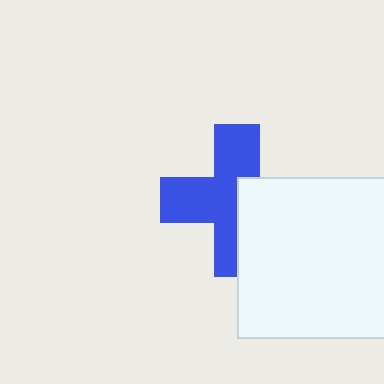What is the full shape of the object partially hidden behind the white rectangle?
The partially hidden object is a blue cross.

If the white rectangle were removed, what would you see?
You would see the complete blue cross.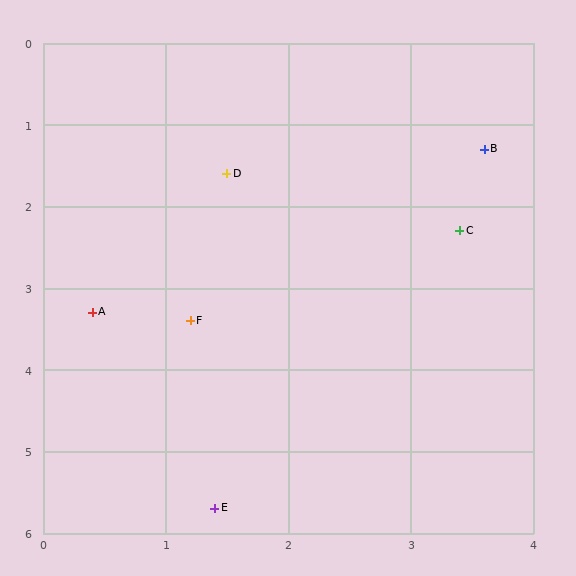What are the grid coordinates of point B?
Point B is at approximately (3.6, 1.3).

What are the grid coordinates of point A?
Point A is at approximately (0.4, 3.3).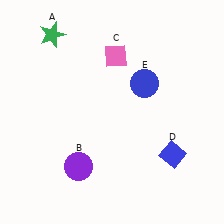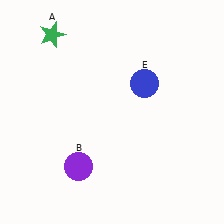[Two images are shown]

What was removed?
The pink diamond (C), the blue diamond (D) were removed in Image 2.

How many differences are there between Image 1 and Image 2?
There are 2 differences between the two images.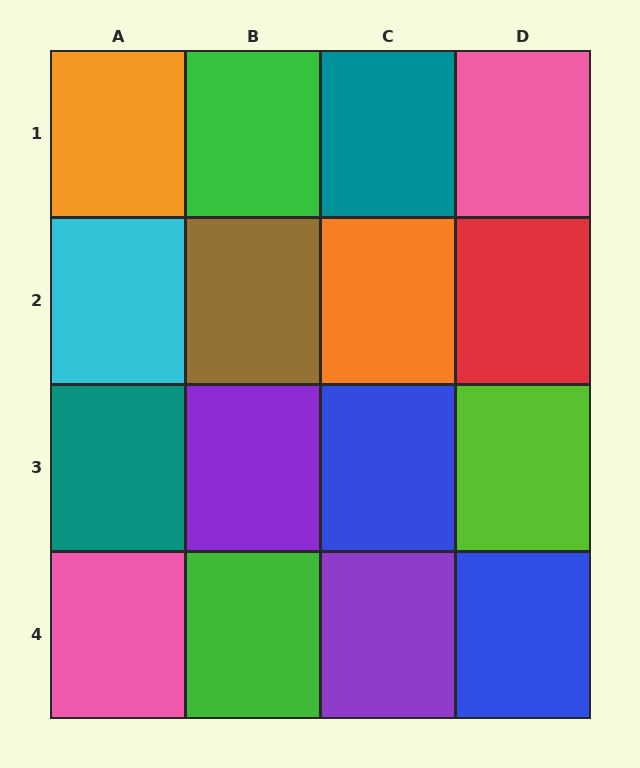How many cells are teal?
2 cells are teal.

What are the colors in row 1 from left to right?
Orange, green, teal, pink.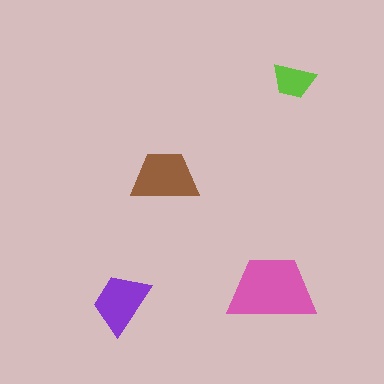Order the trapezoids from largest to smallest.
the pink one, the brown one, the purple one, the lime one.